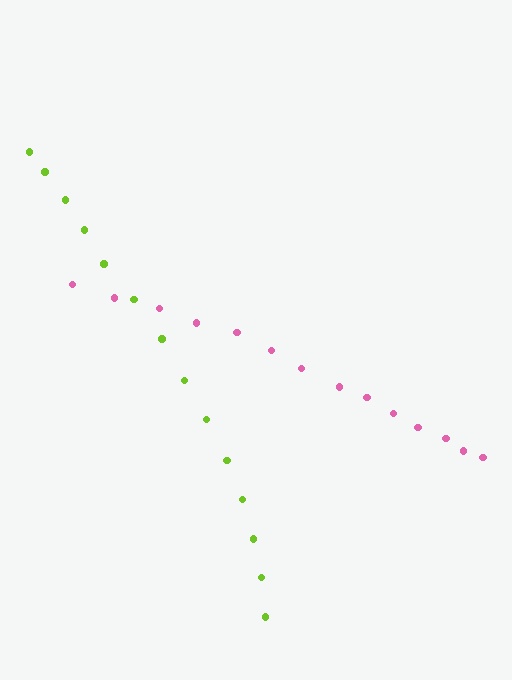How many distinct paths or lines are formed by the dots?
There are 2 distinct paths.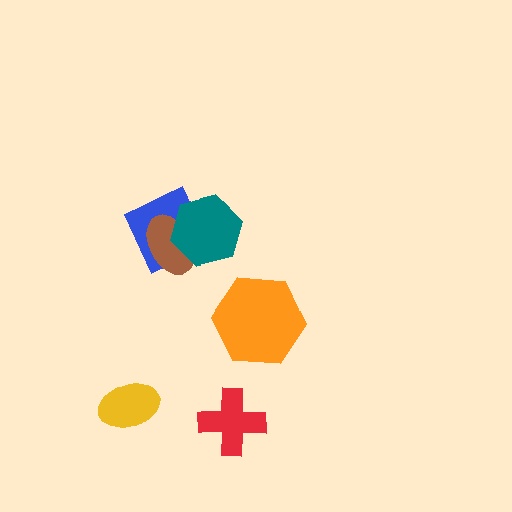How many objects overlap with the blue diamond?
2 objects overlap with the blue diamond.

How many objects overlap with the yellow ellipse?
0 objects overlap with the yellow ellipse.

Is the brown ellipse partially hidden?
Yes, it is partially covered by another shape.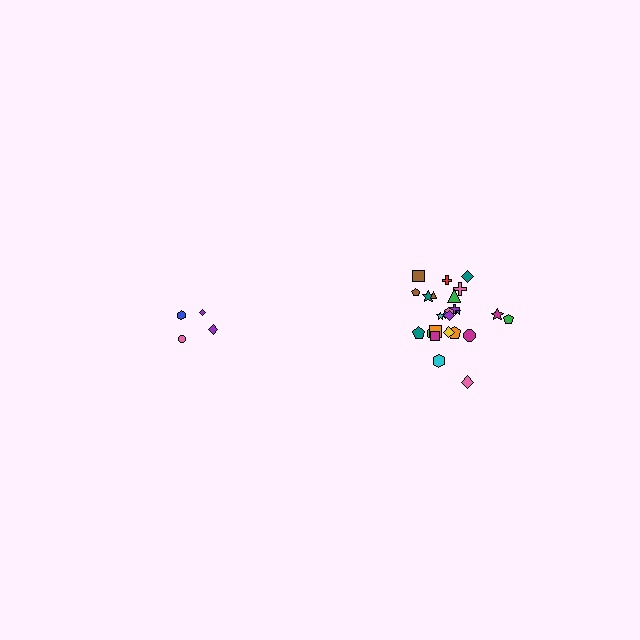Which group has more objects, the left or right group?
The right group.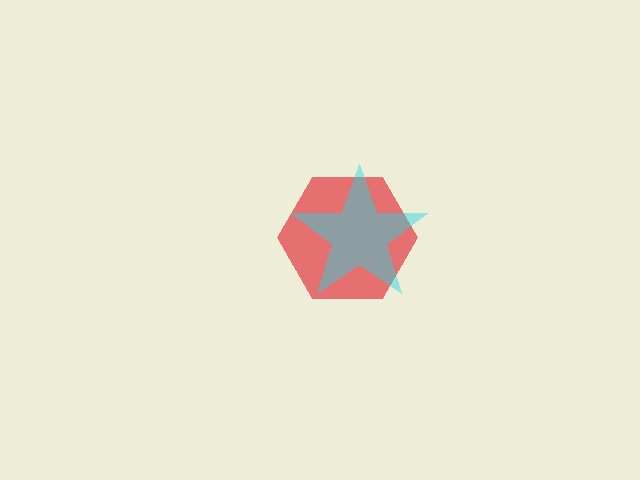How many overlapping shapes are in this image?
There are 2 overlapping shapes in the image.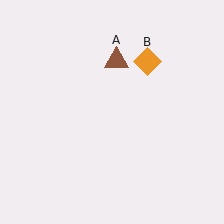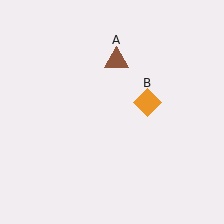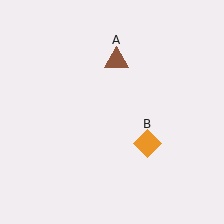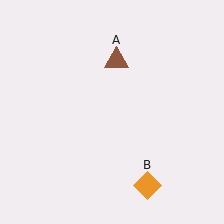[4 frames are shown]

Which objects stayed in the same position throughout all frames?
Brown triangle (object A) remained stationary.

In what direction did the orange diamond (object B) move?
The orange diamond (object B) moved down.